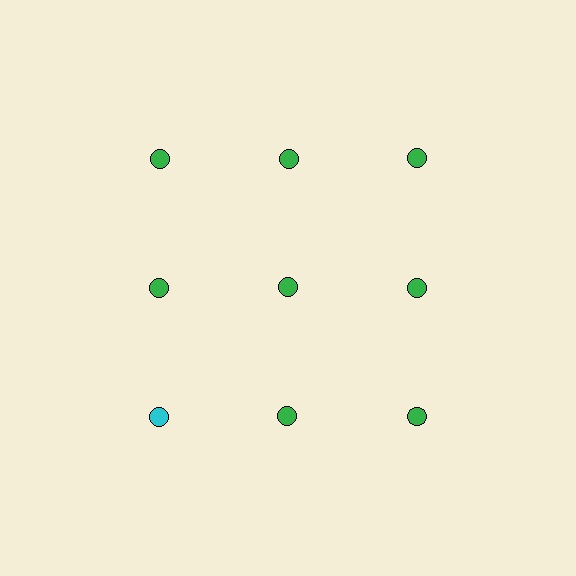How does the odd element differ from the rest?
It has a different color: cyan instead of green.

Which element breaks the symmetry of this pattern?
The cyan circle in the third row, leftmost column breaks the symmetry. All other shapes are green circles.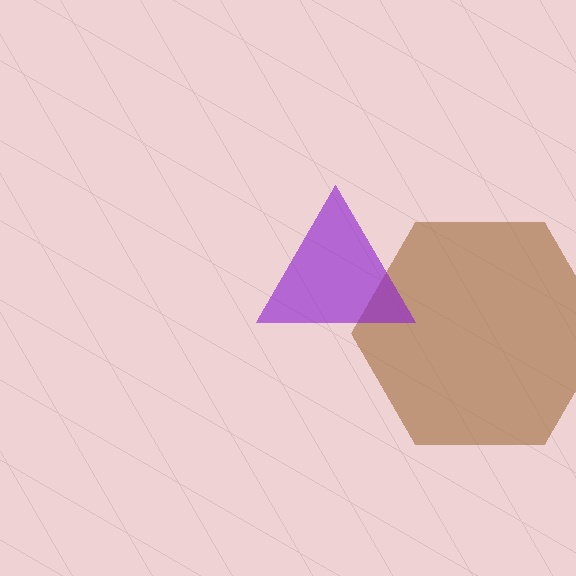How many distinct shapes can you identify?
There are 2 distinct shapes: a brown hexagon, a purple triangle.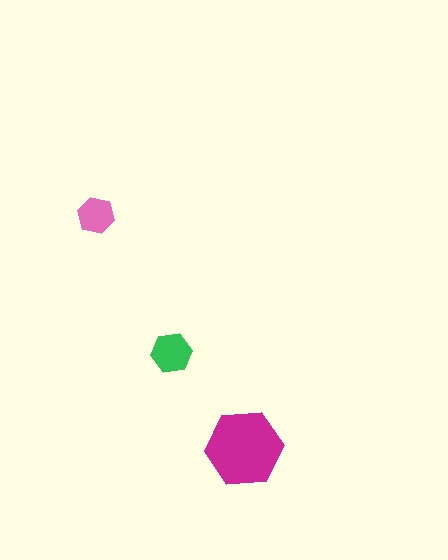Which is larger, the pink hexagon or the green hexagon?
The green one.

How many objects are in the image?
There are 3 objects in the image.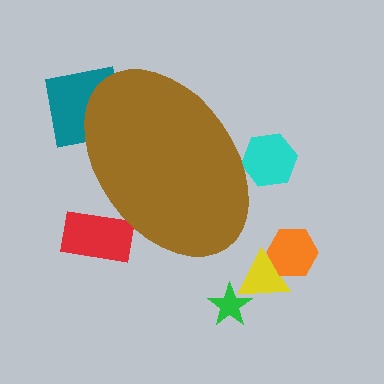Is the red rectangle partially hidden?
Yes, the red rectangle is partially hidden behind the brown ellipse.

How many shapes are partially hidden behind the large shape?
3 shapes are partially hidden.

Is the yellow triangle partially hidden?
No, the yellow triangle is fully visible.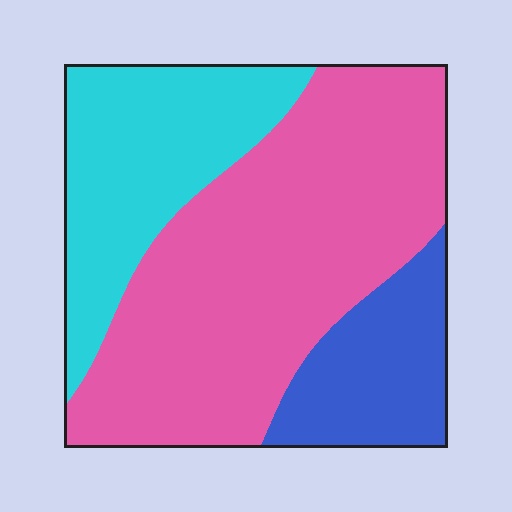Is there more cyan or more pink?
Pink.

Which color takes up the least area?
Blue, at roughly 15%.